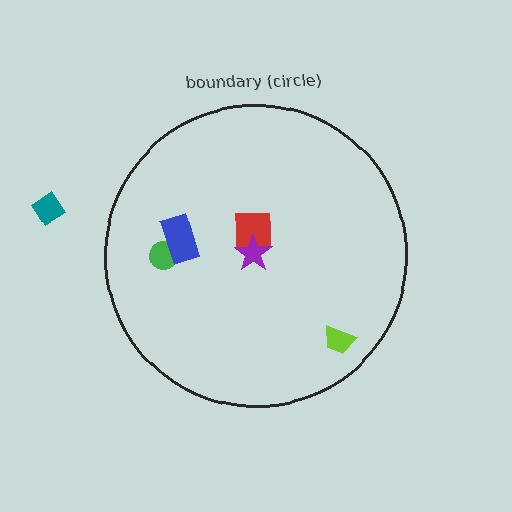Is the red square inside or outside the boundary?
Inside.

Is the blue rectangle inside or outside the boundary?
Inside.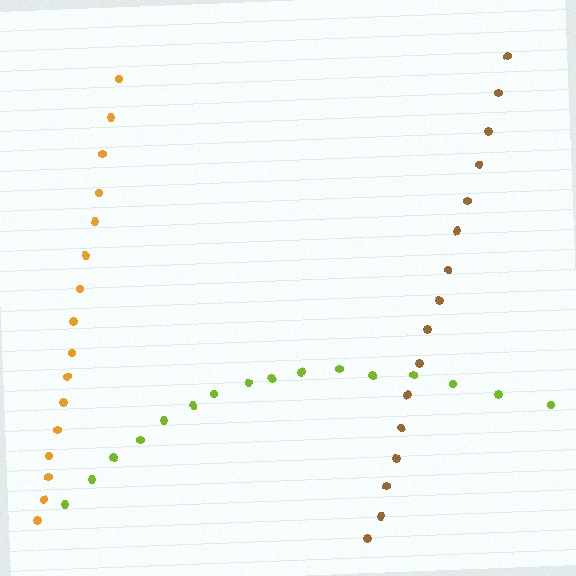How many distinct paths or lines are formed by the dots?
There are 3 distinct paths.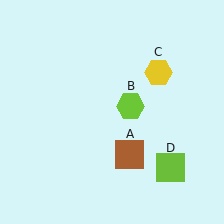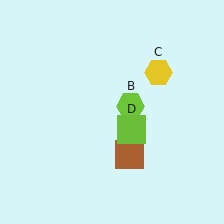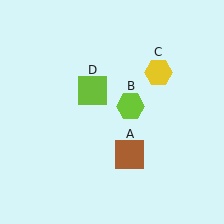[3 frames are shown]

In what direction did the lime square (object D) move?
The lime square (object D) moved up and to the left.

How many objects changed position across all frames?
1 object changed position: lime square (object D).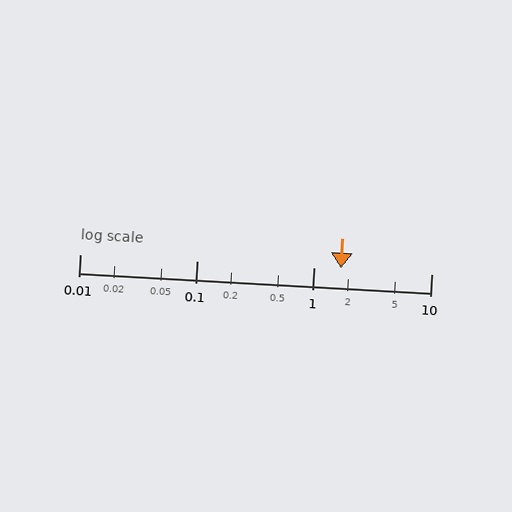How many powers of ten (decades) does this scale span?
The scale spans 3 decades, from 0.01 to 10.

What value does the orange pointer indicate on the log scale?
The pointer indicates approximately 1.7.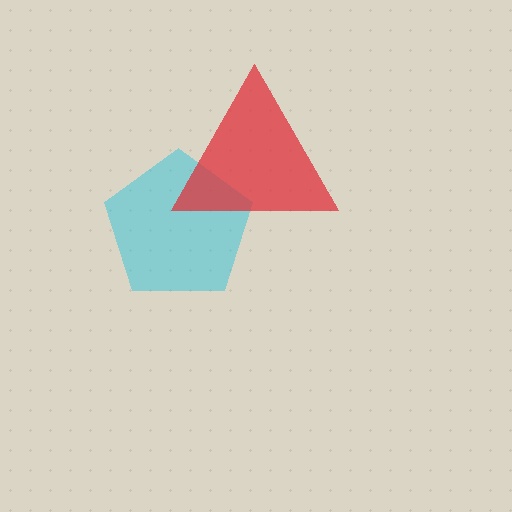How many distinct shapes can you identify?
There are 2 distinct shapes: a cyan pentagon, a red triangle.